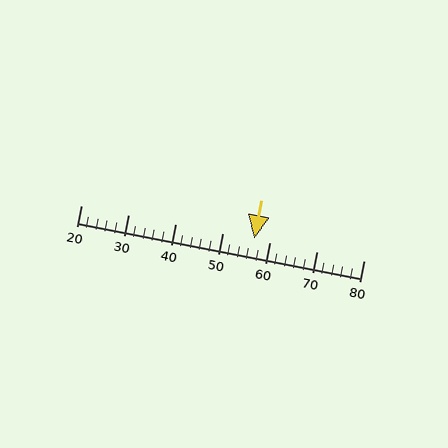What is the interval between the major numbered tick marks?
The major tick marks are spaced 10 units apart.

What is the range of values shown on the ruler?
The ruler shows values from 20 to 80.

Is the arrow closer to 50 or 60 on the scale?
The arrow is closer to 60.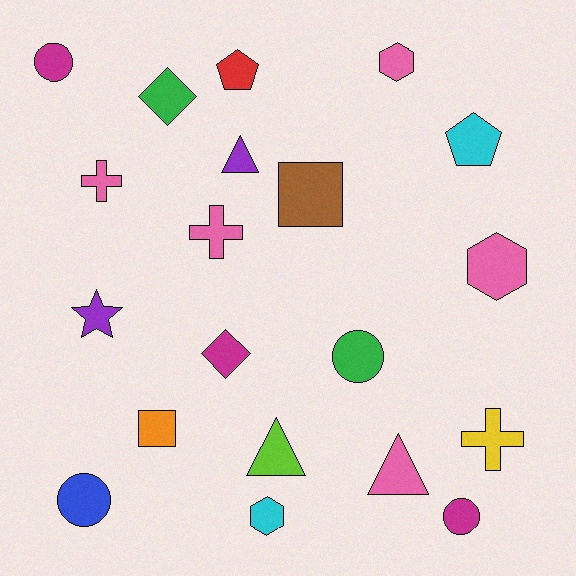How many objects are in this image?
There are 20 objects.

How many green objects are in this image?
There are 2 green objects.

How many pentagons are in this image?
There are 2 pentagons.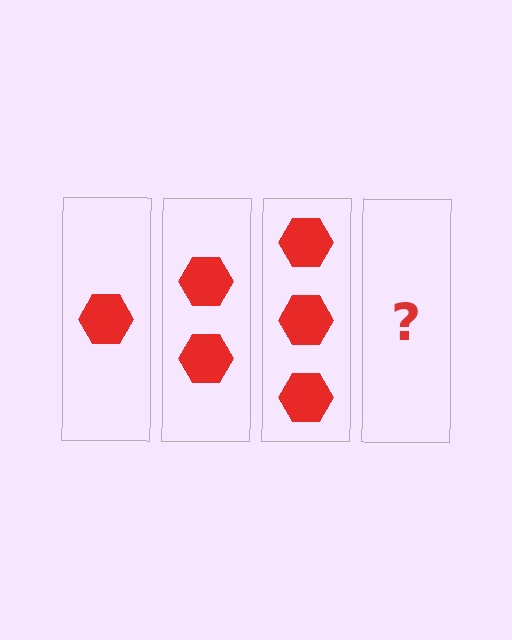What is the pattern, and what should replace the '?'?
The pattern is that each step adds one more hexagon. The '?' should be 4 hexagons.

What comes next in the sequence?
The next element should be 4 hexagons.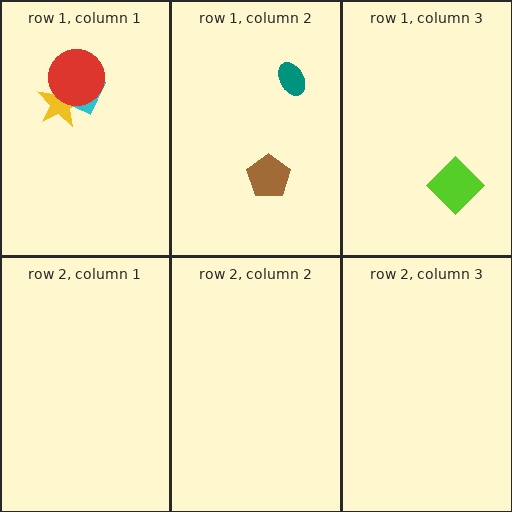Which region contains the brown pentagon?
The row 1, column 2 region.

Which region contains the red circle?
The row 1, column 1 region.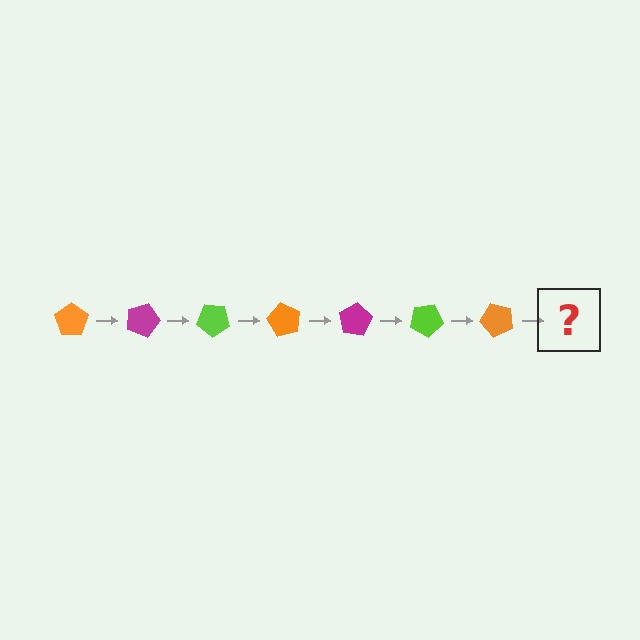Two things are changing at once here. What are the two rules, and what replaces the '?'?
The two rules are that it rotates 20 degrees each step and the color cycles through orange, magenta, and lime. The '?' should be a magenta pentagon, rotated 140 degrees from the start.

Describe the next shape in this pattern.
It should be a magenta pentagon, rotated 140 degrees from the start.